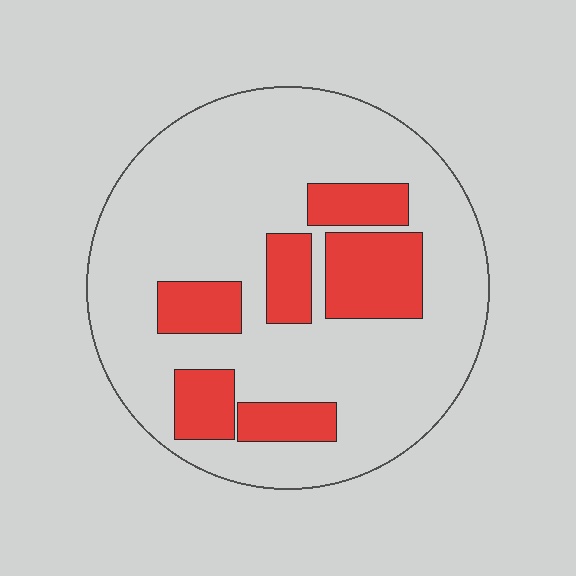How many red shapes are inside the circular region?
6.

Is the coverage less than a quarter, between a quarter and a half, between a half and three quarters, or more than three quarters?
Less than a quarter.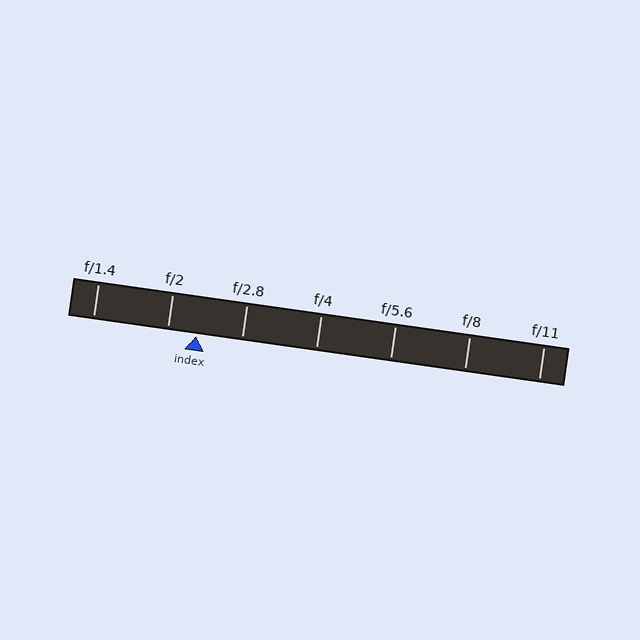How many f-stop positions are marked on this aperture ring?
There are 7 f-stop positions marked.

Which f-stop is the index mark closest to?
The index mark is closest to f/2.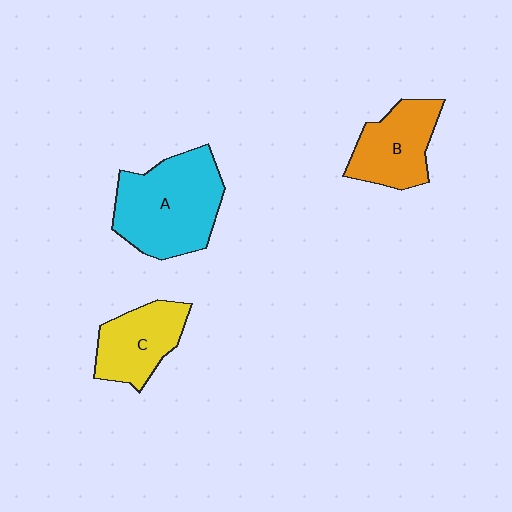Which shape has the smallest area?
Shape C (yellow).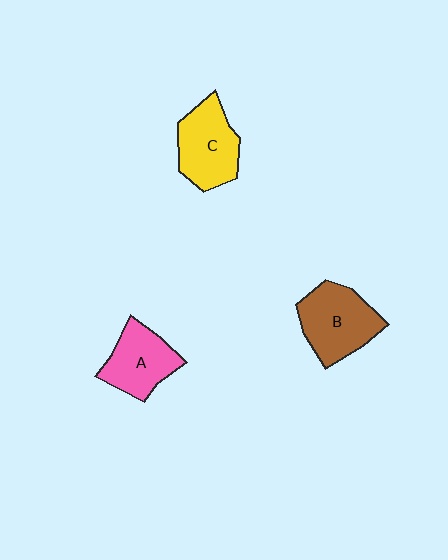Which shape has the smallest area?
Shape A (pink).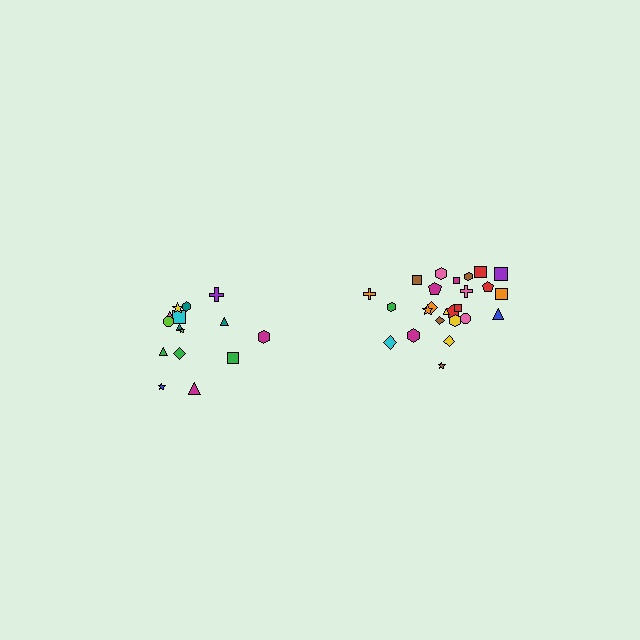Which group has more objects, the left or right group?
The right group.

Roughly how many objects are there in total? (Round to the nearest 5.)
Roughly 40 objects in total.